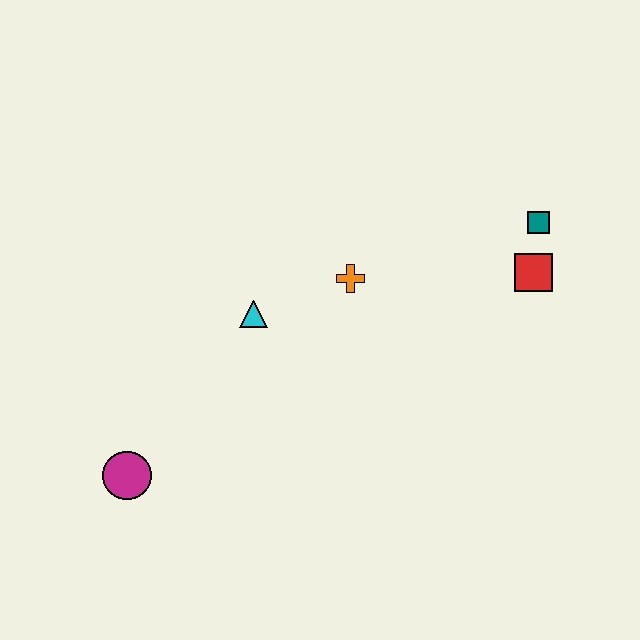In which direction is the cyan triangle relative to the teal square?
The cyan triangle is to the left of the teal square.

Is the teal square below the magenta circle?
No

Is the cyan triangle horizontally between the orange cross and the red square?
No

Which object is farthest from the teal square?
The magenta circle is farthest from the teal square.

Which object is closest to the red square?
The teal square is closest to the red square.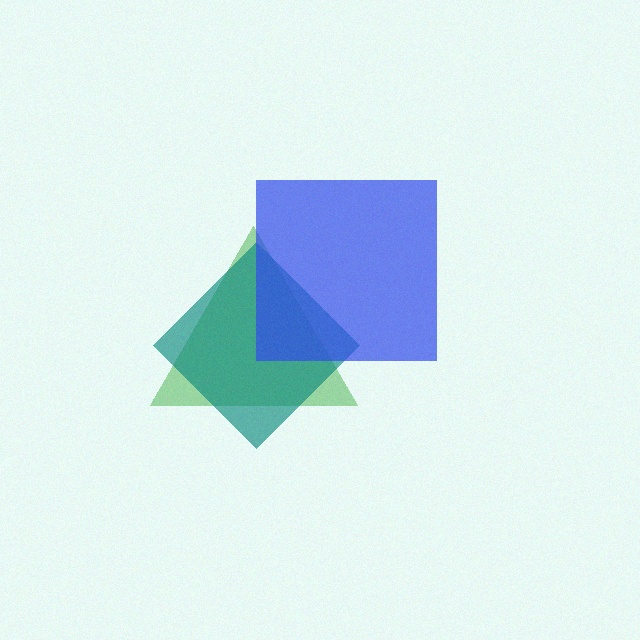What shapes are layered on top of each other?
The layered shapes are: a green triangle, a teal diamond, a blue square.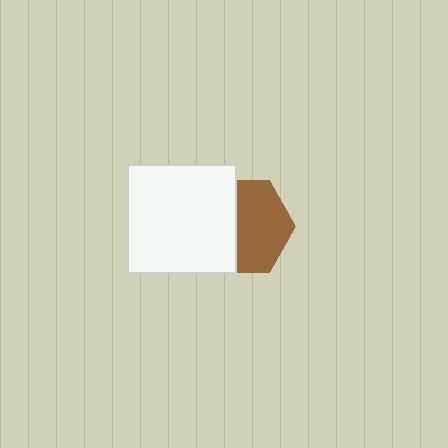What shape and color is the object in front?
The object in front is a white square.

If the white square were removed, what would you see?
You would see the complete brown hexagon.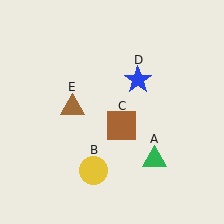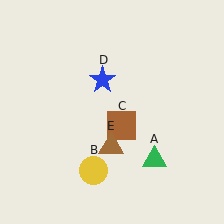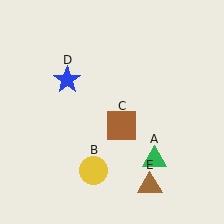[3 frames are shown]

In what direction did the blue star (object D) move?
The blue star (object D) moved left.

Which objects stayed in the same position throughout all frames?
Green triangle (object A) and yellow circle (object B) and brown square (object C) remained stationary.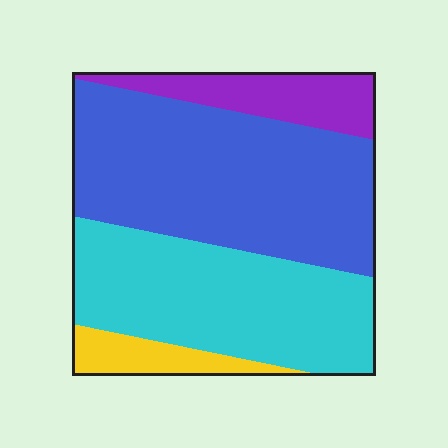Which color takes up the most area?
Blue, at roughly 45%.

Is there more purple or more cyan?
Cyan.